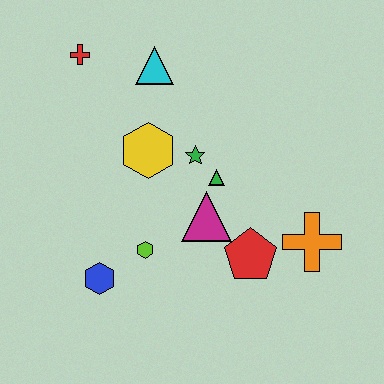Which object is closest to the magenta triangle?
The green triangle is closest to the magenta triangle.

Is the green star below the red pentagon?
No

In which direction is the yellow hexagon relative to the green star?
The yellow hexagon is to the left of the green star.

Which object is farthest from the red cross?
The orange cross is farthest from the red cross.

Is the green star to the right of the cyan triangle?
Yes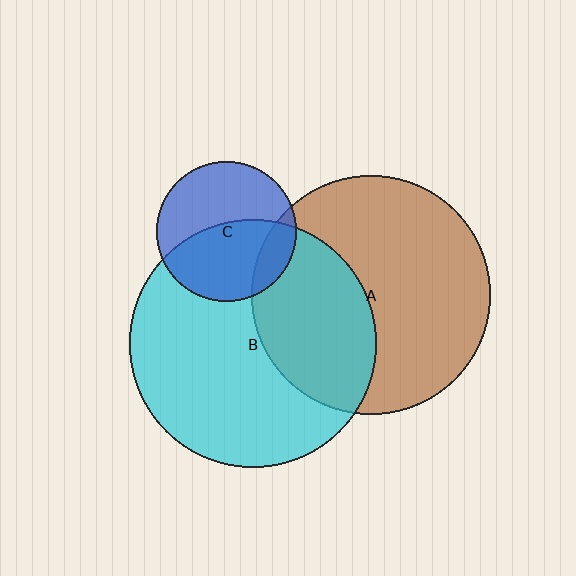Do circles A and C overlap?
Yes.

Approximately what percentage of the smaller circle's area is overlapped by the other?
Approximately 15%.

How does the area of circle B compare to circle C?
Approximately 3.1 times.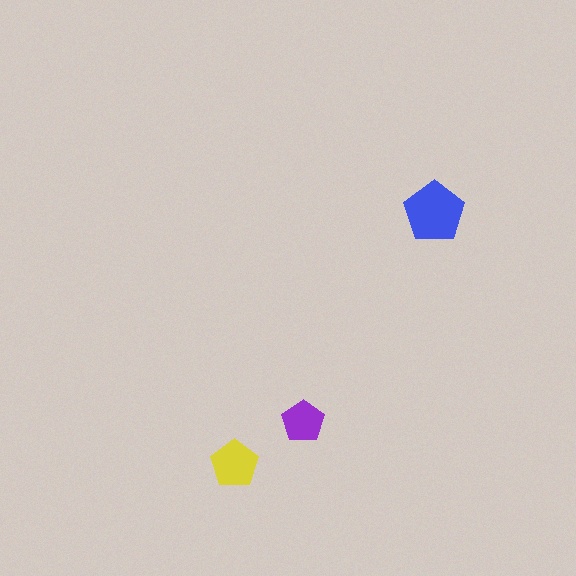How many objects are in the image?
There are 3 objects in the image.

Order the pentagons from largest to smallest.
the blue one, the yellow one, the purple one.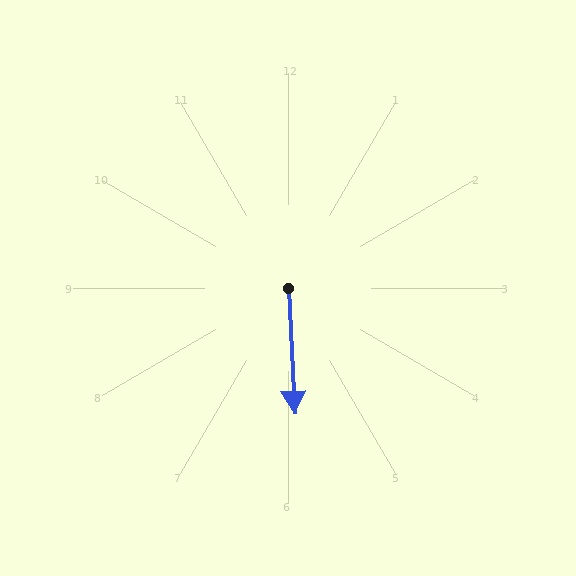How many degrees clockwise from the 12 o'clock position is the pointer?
Approximately 177 degrees.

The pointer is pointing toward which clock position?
Roughly 6 o'clock.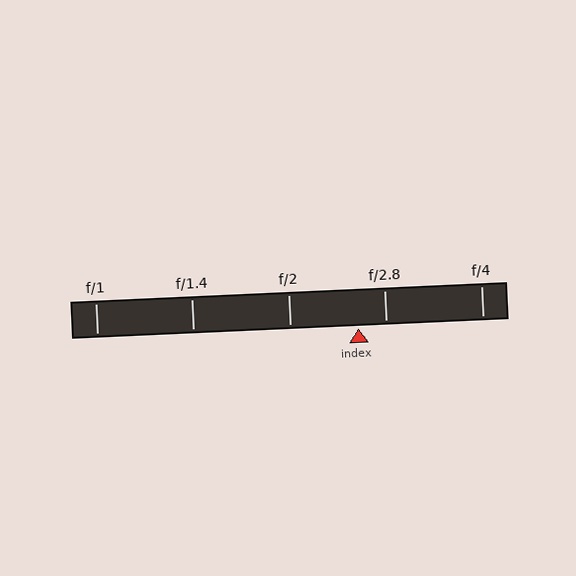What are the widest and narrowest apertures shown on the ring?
The widest aperture shown is f/1 and the narrowest is f/4.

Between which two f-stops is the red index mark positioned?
The index mark is between f/2 and f/2.8.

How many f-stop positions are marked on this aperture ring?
There are 5 f-stop positions marked.